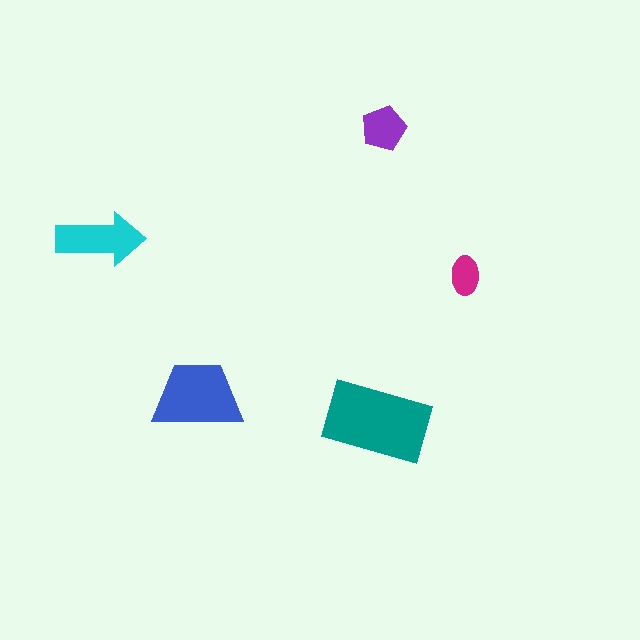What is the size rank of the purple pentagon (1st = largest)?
4th.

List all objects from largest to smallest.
The teal rectangle, the blue trapezoid, the cyan arrow, the purple pentagon, the magenta ellipse.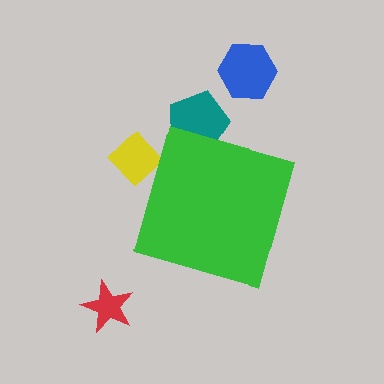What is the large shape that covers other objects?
A green diamond.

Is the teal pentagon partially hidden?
Yes, the teal pentagon is partially hidden behind the green diamond.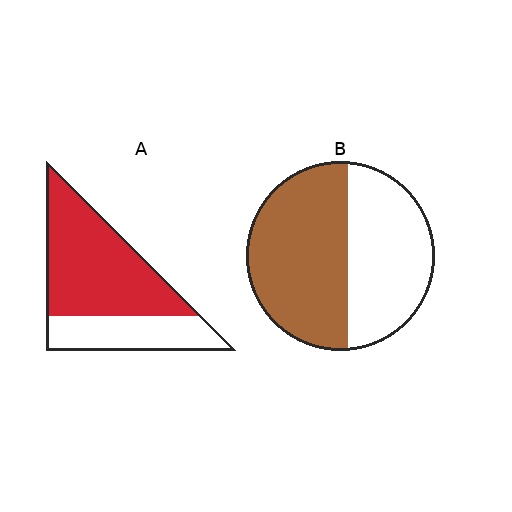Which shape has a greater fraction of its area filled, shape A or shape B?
Shape A.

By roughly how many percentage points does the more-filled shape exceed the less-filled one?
By roughly 10 percentage points (A over B).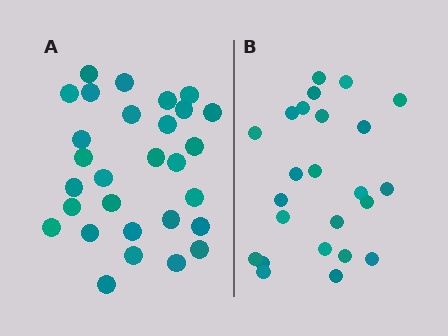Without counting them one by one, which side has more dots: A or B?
Region A (the left region) has more dots.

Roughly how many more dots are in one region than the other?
Region A has about 5 more dots than region B.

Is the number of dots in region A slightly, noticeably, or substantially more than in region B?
Region A has only slightly more — the two regions are fairly close. The ratio is roughly 1.2 to 1.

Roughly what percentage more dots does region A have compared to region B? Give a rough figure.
About 20% more.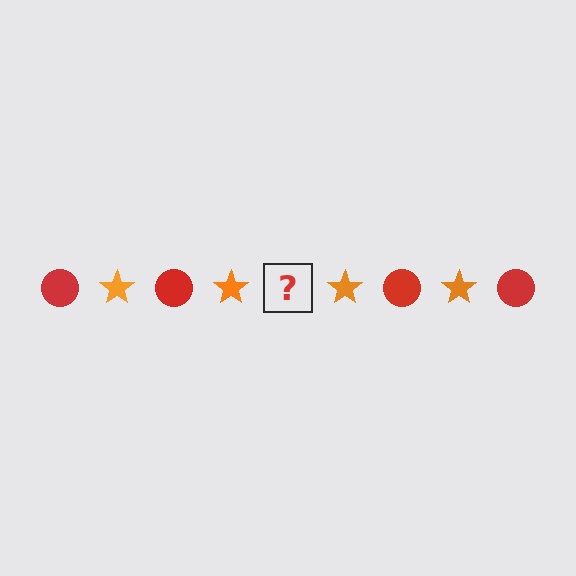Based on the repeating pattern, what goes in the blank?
The blank should be a red circle.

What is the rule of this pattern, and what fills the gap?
The rule is that the pattern alternates between red circle and orange star. The gap should be filled with a red circle.